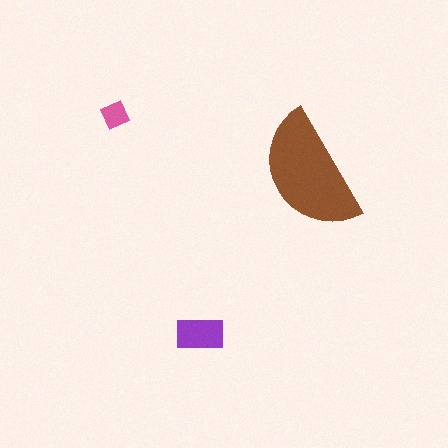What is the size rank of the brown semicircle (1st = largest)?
1st.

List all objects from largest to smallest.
The brown semicircle, the purple rectangle, the pink diamond.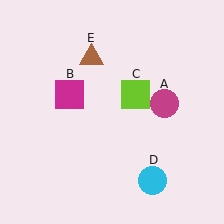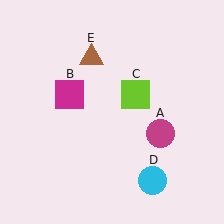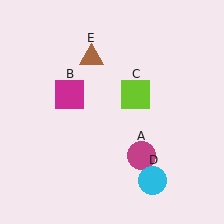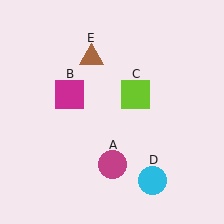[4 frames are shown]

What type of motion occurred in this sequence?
The magenta circle (object A) rotated clockwise around the center of the scene.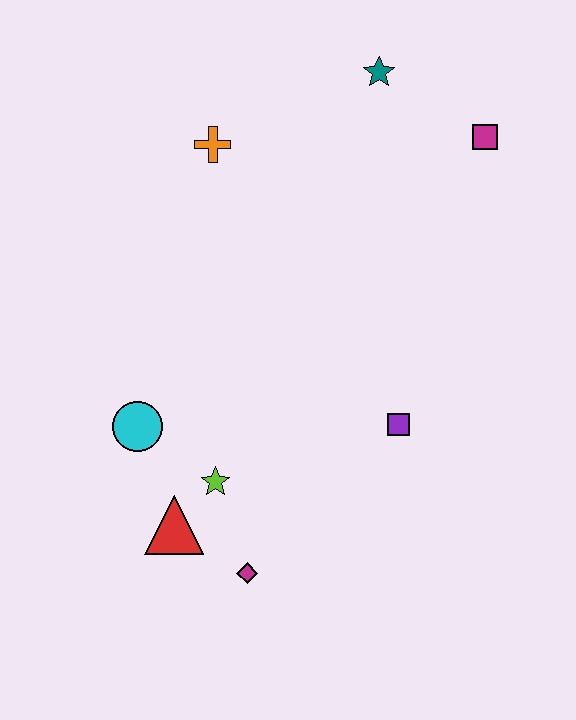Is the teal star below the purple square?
No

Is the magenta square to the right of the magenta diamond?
Yes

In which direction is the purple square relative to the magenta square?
The purple square is below the magenta square.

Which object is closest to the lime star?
The red triangle is closest to the lime star.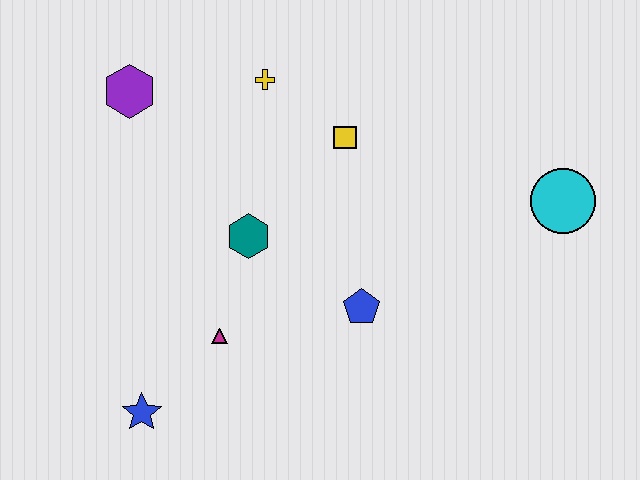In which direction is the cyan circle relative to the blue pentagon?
The cyan circle is to the right of the blue pentagon.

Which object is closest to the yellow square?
The yellow cross is closest to the yellow square.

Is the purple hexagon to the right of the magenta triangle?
No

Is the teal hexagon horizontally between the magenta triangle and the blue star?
No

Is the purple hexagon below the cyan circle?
No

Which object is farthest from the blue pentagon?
The purple hexagon is farthest from the blue pentagon.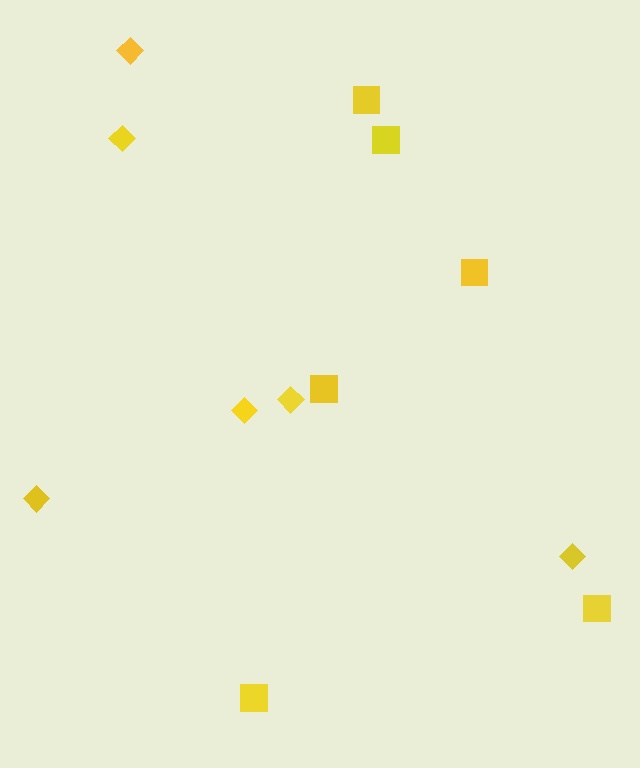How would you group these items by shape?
There are 2 groups: one group of diamonds (6) and one group of squares (6).